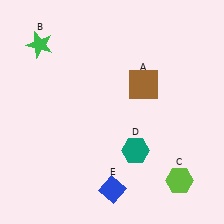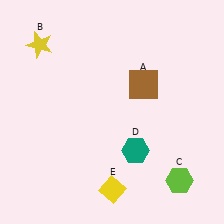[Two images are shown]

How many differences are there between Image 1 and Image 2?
There are 2 differences between the two images.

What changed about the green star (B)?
In Image 1, B is green. In Image 2, it changed to yellow.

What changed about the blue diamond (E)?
In Image 1, E is blue. In Image 2, it changed to yellow.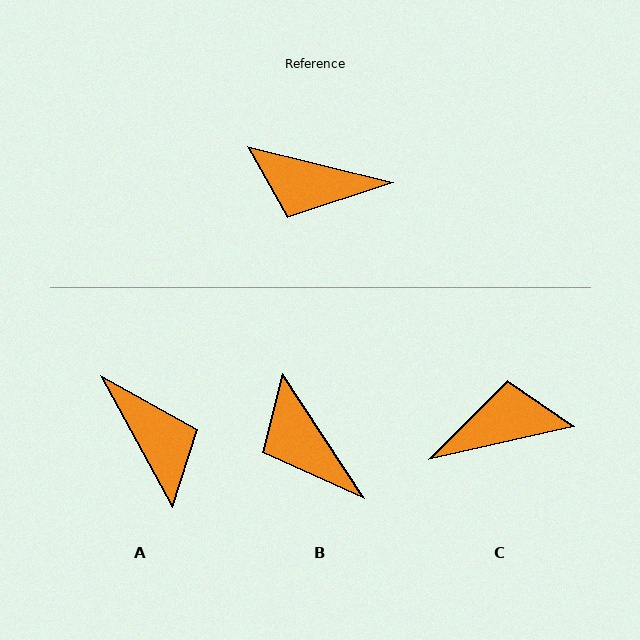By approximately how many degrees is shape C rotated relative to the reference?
Approximately 154 degrees clockwise.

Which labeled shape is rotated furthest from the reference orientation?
C, about 154 degrees away.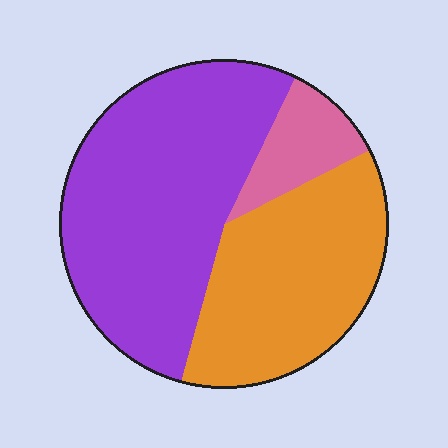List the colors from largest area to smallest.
From largest to smallest: purple, orange, pink.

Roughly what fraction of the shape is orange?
Orange takes up between a quarter and a half of the shape.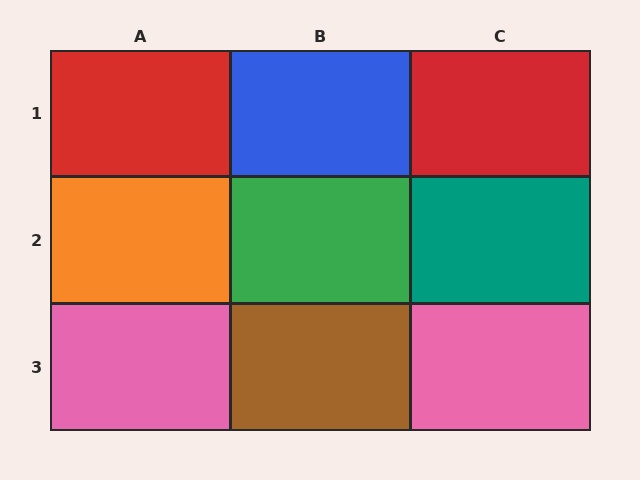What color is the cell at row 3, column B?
Brown.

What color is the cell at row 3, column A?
Pink.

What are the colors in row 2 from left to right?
Orange, green, teal.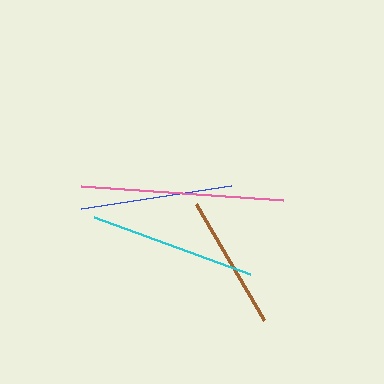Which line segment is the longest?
The pink line is the longest at approximately 202 pixels.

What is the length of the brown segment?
The brown segment is approximately 135 pixels long.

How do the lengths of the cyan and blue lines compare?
The cyan and blue lines are approximately the same length.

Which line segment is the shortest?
The brown line is the shortest at approximately 135 pixels.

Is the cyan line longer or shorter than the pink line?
The pink line is longer than the cyan line.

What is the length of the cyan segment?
The cyan segment is approximately 166 pixels long.